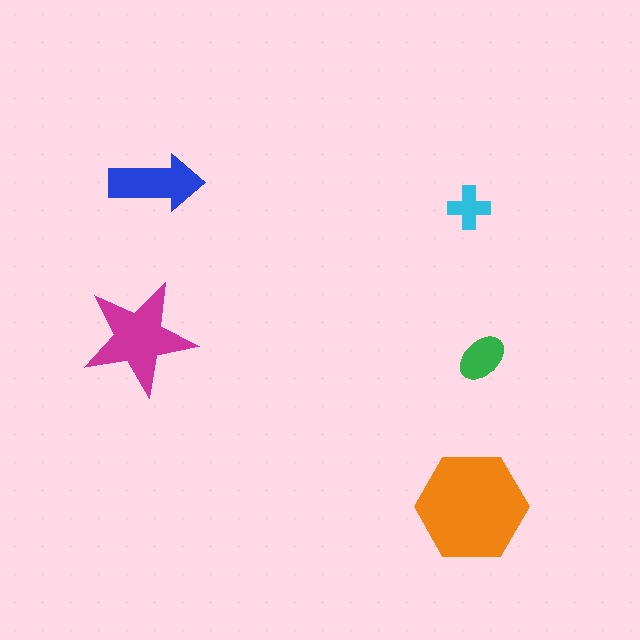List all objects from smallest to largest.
The cyan cross, the green ellipse, the blue arrow, the magenta star, the orange hexagon.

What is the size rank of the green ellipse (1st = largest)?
4th.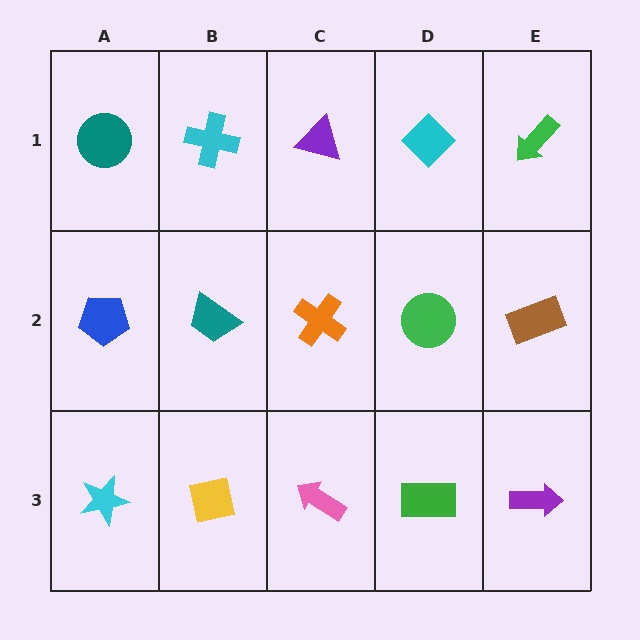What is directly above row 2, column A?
A teal circle.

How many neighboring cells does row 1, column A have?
2.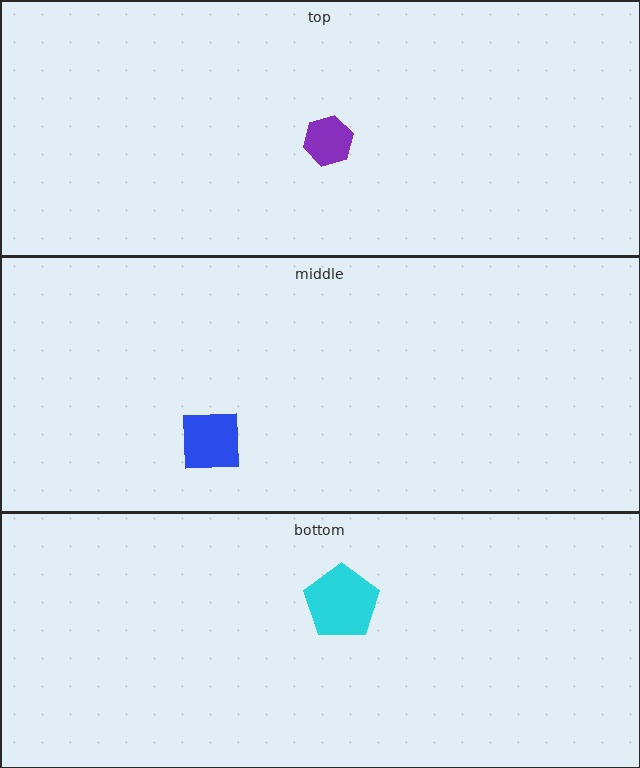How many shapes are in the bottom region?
1.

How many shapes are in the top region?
1.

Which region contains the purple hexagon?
The top region.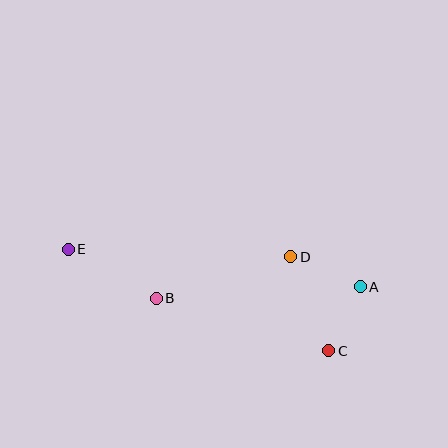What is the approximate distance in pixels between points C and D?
The distance between C and D is approximately 101 pixels.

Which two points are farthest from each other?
Points A and E are farthest from each other.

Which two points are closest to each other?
Points A and C are closest to each other.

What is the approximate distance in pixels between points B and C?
The distance between B and C is approximately 180 pixels.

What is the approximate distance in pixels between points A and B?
The distance between A and B is approximately 204 pixels.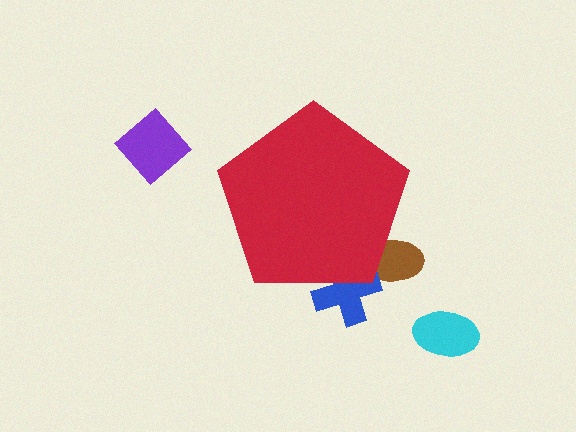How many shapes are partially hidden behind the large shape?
2 shapes are partially hidden.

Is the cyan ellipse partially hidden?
No, the cyan ellipse is fully visible.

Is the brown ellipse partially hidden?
Yes, the brown ellipse is partially hidden behind the red pentagon.